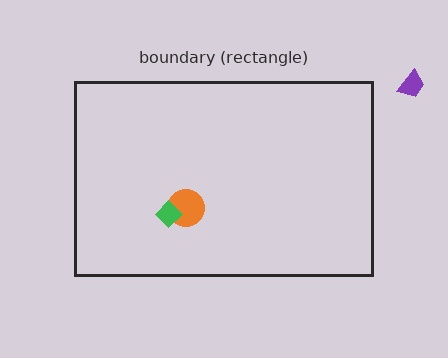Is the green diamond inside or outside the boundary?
Inside.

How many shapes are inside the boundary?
2 inside, 1 outside.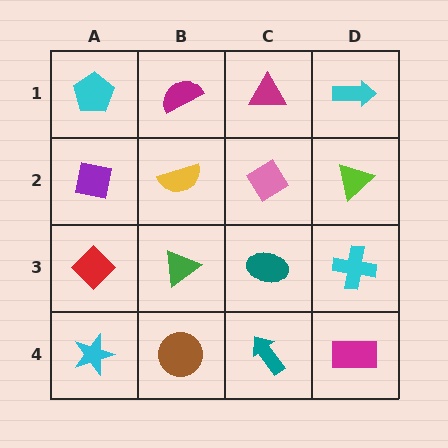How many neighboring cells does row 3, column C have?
4.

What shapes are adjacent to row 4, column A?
A red diamond (row 3, column A), a brown circle (row 4, column B).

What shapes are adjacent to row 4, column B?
A green triangle (row 3, column B), a cyan star (row 4, column A), a teal arrow (row 4, column C).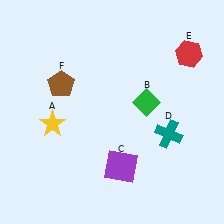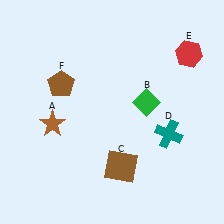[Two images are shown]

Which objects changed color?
A changed from yellow to brown. C changed from purple to brown.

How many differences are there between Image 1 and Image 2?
There are 2 differences between the two images.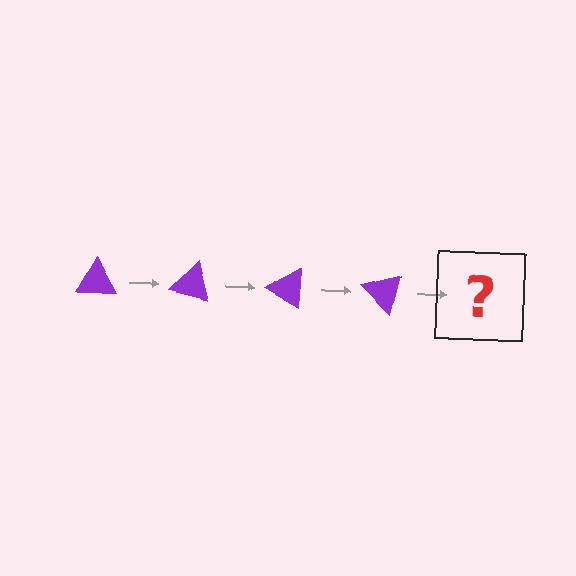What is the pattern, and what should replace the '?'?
The pattern is that the triangle rotates 15 degrees each step. The '?' should be a purple triangle rotated 60 degrees.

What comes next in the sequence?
The next element should be a purple triangle rotated 60 degrees.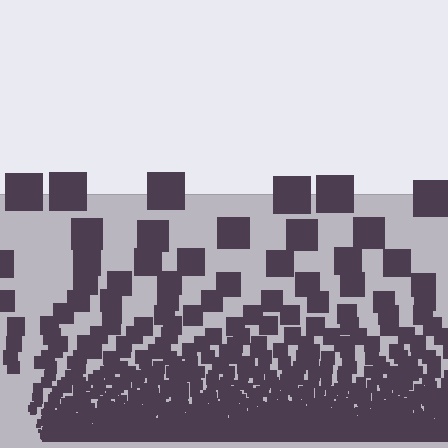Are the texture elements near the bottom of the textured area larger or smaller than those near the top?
Smaller. The gradient is inverted — elements near the bottom are smaller and denser.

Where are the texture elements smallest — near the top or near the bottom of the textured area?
Near the bottom.